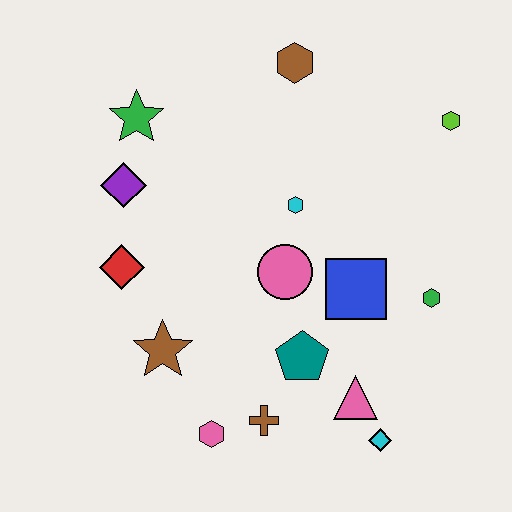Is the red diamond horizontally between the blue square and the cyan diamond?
No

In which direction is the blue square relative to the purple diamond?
The blue square is to the right of the purple diamond.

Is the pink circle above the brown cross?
Yes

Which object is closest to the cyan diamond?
The pink triangle is closest to the cyan diamond.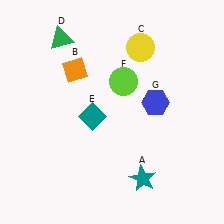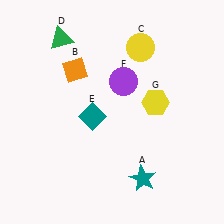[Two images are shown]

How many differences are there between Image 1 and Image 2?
There are 2 differences between the two images.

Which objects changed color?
F changed from lime to purple. G changed from blue to yellow.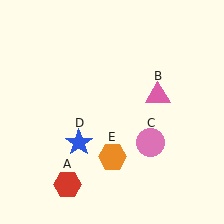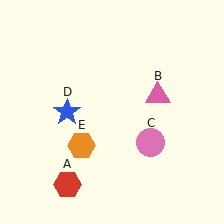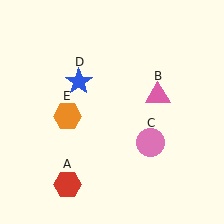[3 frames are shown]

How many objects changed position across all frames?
2 objects changed position: blue star (object D), orange hexagon (object E).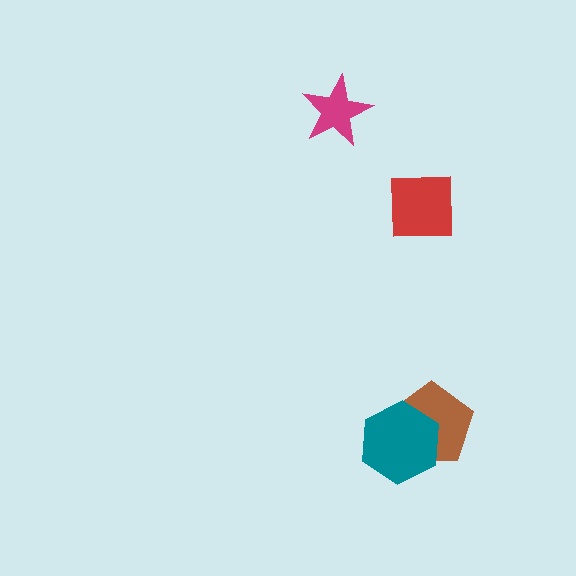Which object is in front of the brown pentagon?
The teal hexagon is in front of the brown pentagon.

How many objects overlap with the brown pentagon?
1 object overlaps with the brown pentagon.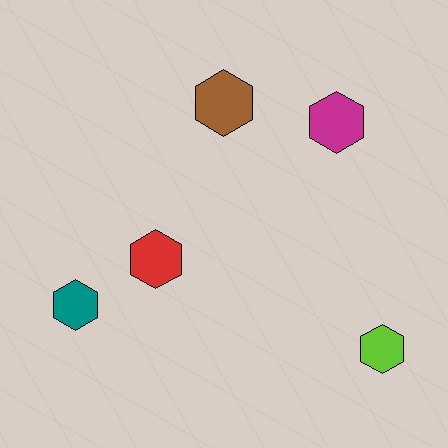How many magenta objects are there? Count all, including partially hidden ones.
There is 1 magenta object.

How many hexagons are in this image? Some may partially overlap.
There are 5 hexagons.